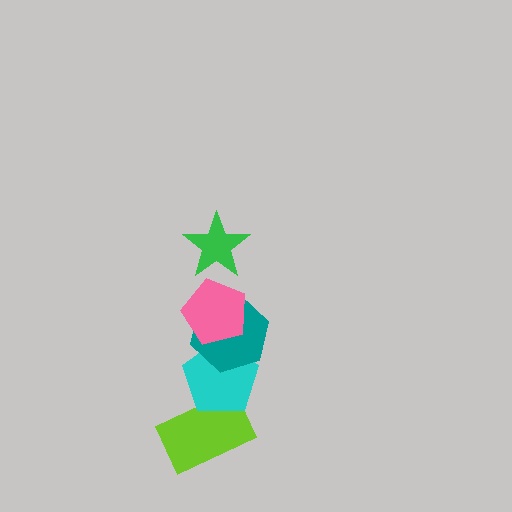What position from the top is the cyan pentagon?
The cyan pentagon is 4th from the top.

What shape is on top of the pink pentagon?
The green star is on top of the pink pentagon.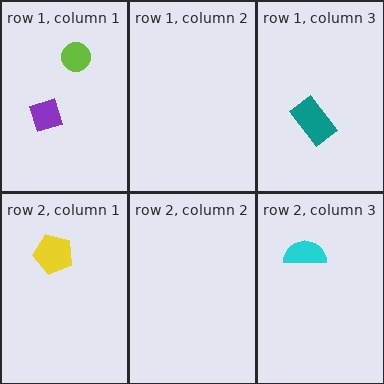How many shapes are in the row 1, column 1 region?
2.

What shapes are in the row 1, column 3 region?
The teal rectangle.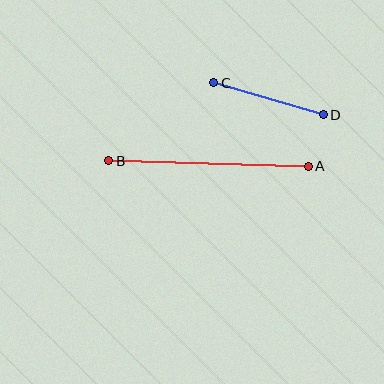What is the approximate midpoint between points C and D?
The midpoint is at approximately (268, 99) pixels.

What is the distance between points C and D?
The distance is approximately 114 pixels.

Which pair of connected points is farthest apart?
Points A and B are farthest apart.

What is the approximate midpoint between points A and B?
The midpoint is at approximately (208, 164) pixels.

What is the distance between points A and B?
The distance is approximately 199 pixels.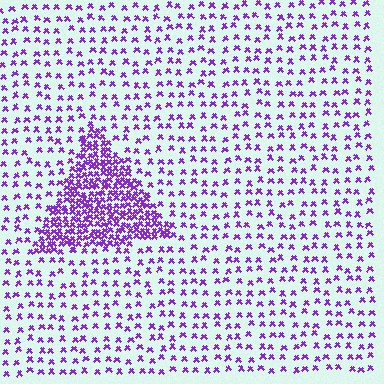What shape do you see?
I see a triangle.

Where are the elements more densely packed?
The elements are more densely packed inside the triangle boundary.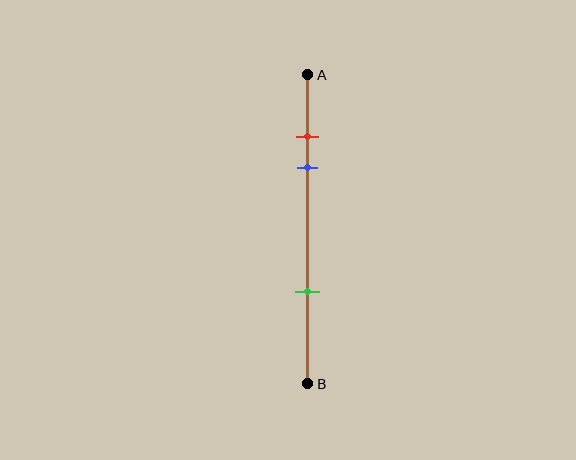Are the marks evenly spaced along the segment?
No, the marks are not evenly spaced.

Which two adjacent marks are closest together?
The red and blue marks are the closest adjacent pair.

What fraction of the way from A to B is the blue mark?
The blue mark is approximately 30% (0.3) of the way from A to B.